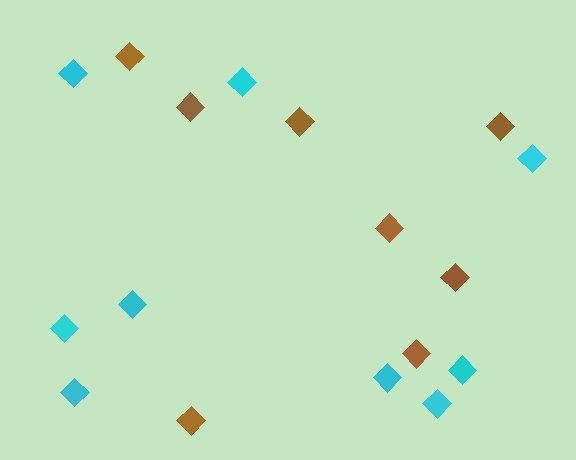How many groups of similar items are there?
There are 2 groups: one group of brown diamonds (8) and one group of cyan diamonds (9).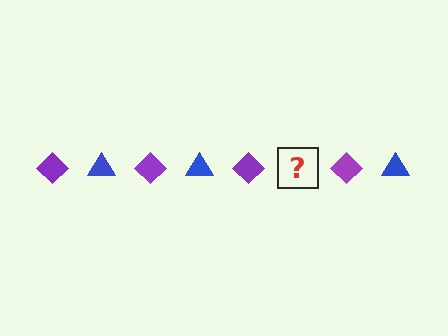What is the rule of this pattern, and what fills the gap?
The rule is that the pattern alternates between purple diamond and blue triangle. The gap should be filled with a blue triangle.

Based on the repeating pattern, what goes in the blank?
The blank should be a blue triangle.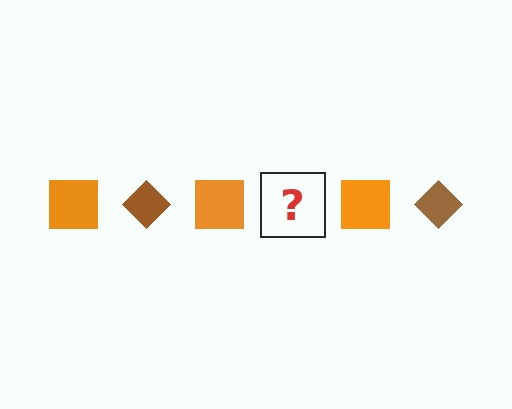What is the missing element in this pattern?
The missing element is a brown diamond.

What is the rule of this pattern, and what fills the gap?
The rule is that the pattern alternates between orange square and brown diamond. The gap should be filled with a brown diamond.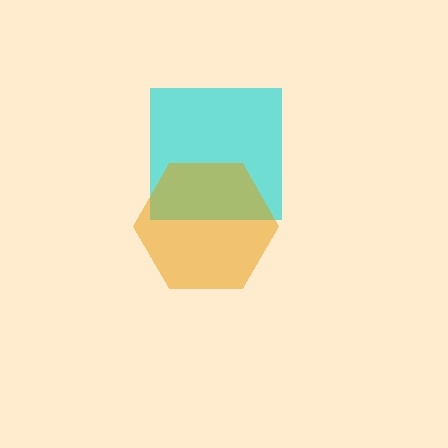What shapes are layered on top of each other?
The layered shapes are: a cyan square, an orange hexagon.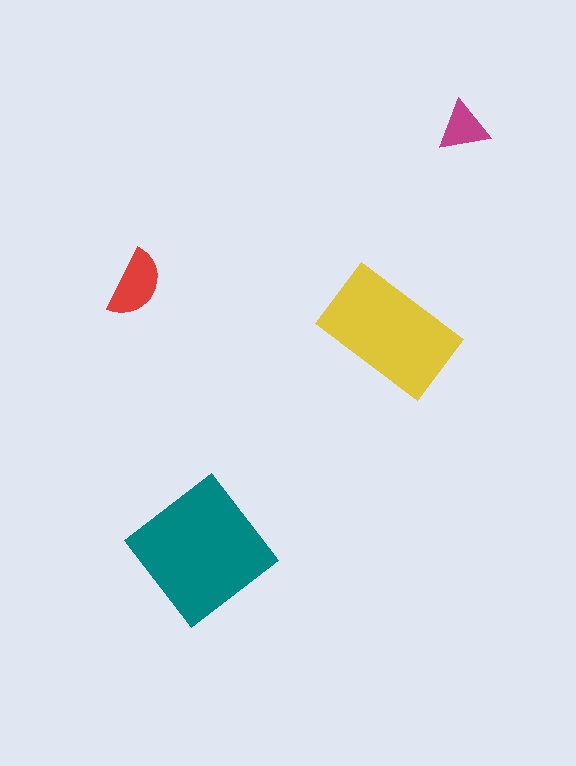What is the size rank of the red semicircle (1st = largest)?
3rd.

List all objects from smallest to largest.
The magenta triangle, the red semicircle, the yellow rectangle, the teal diamond.